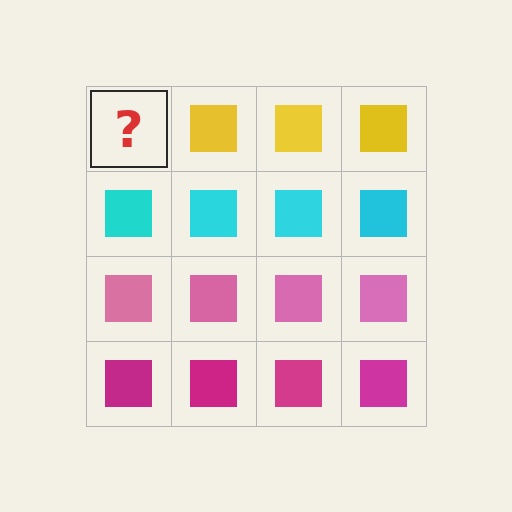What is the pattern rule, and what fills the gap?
The rule is that each row has a consistent color. The gap should be filled with a yellow square.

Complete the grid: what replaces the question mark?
The question mark should be replaced with a yellow square.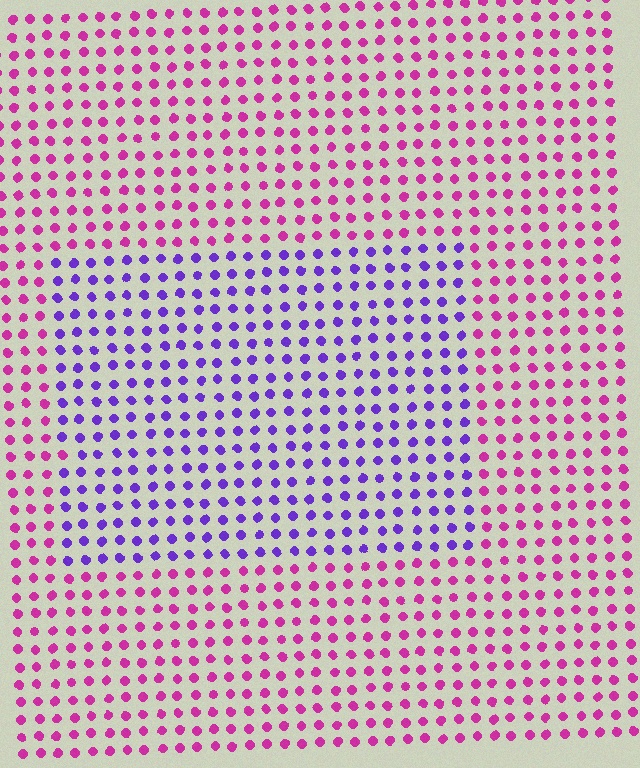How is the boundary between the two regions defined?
The boundary is defined purely by a slight shift in hue (about 53 degrees). Spacing, size, and orientation are identical on both sides.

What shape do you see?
I see a rectangle.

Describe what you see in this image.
The image is filled with small magenta elements in a uniform arrangement. A rectangle-shaped region is visible where the elements are tinted to a slightly different hue, forming a subtle color boundary.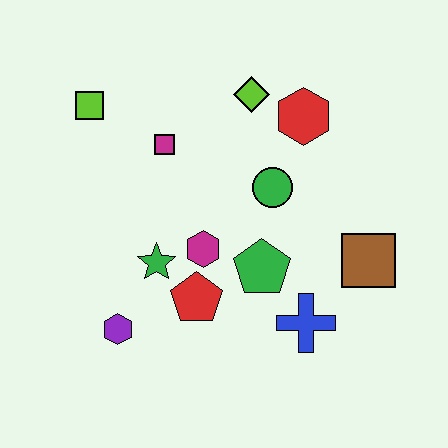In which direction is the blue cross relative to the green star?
The blue cross is to the right of the green star.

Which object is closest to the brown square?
The blue cross is closest to the brown square.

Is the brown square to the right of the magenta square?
Yes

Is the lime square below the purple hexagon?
No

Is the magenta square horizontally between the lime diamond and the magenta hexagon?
No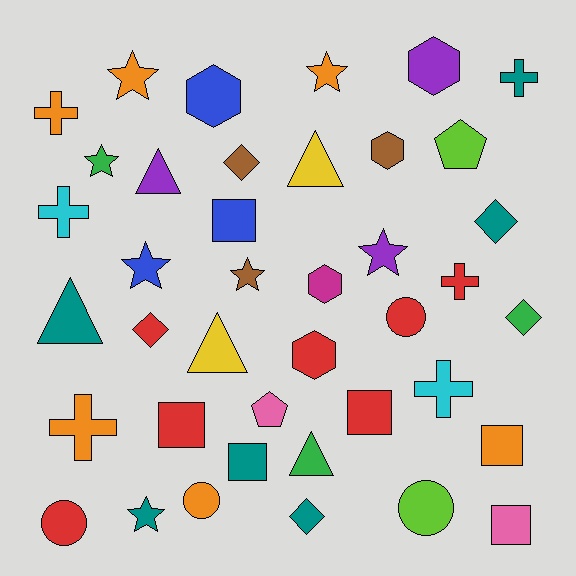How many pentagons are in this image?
There are 2 pentagons.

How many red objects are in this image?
There are 7 red objects.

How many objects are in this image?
There are 40 objects.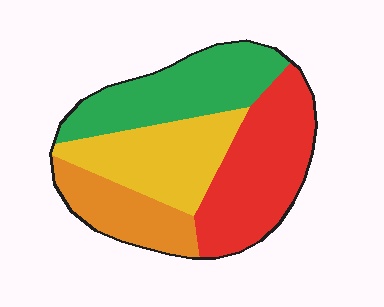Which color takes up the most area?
Red, at roughly 30%.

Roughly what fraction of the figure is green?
Green takes up about one quarter (1/4) of the figure.